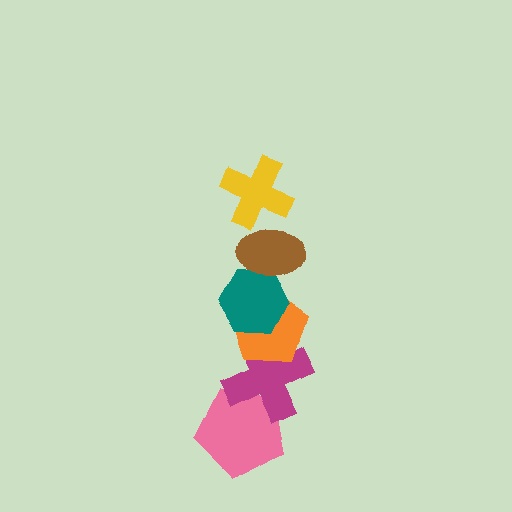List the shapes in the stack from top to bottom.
From top to bottom: the yellow cross, the brown ellipse, the teal hexagon, the orange pentagon, the magenta cross, the pink pentagon.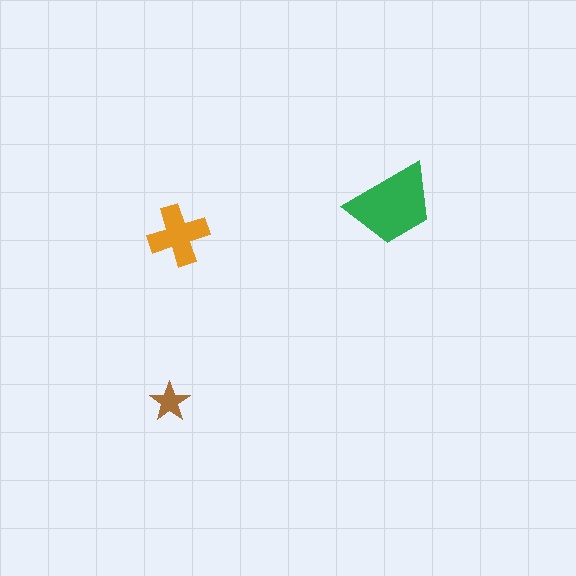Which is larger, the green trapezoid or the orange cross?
The green trapezoid.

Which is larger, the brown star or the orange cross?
The orange cross.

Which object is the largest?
The green trapezoid.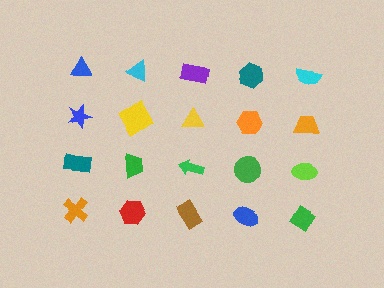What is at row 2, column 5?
An orange trapezoid.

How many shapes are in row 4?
5 shapes.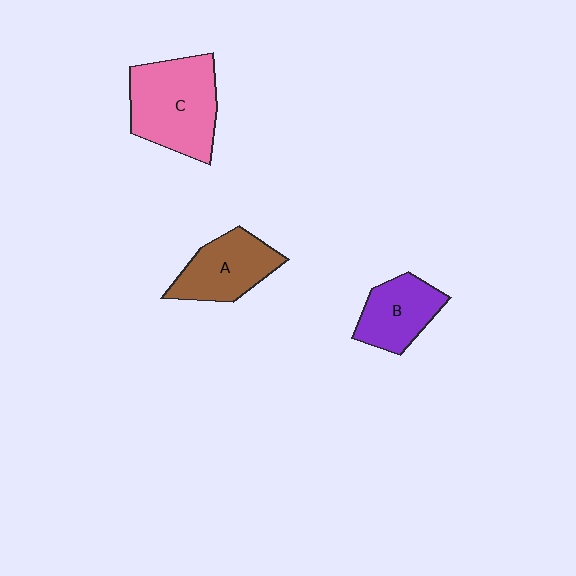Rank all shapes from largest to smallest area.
From largest to smallest: C (pink), A (brown), B (purple).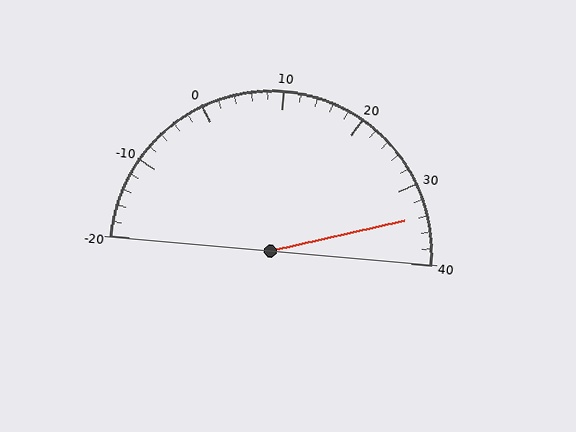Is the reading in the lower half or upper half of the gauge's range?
The reading is in the upper half of the range (-20 to 40).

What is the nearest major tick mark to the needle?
The nearest major tick mark is 30.